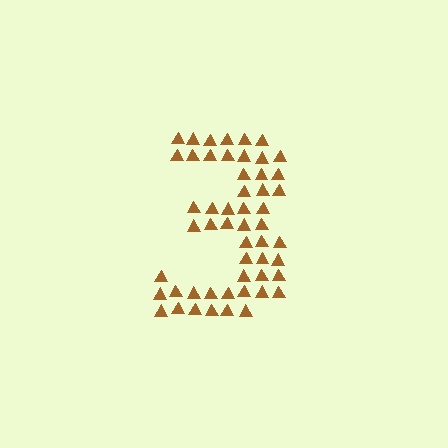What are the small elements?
The small elements are triangles.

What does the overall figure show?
The overall figure shows the digit 3.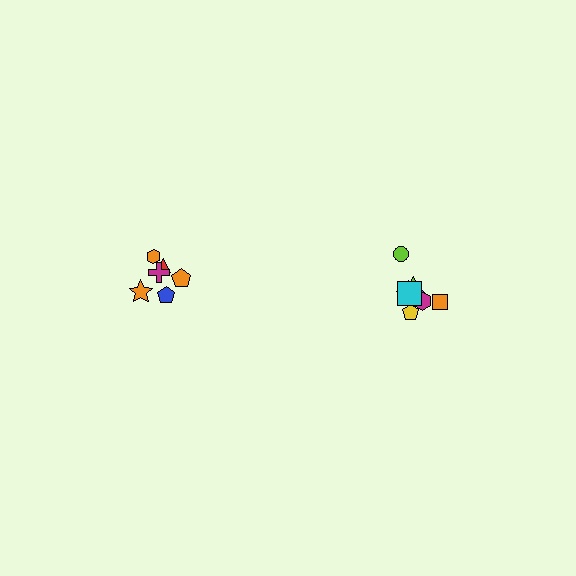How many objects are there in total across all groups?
There are 14 objects.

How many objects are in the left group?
There are 6 objects.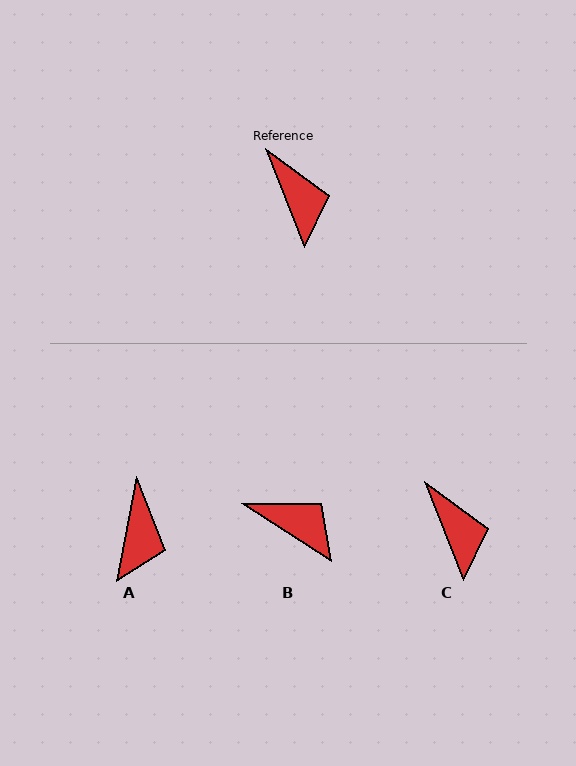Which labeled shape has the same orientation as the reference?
C.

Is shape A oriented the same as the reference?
No, it is off by about 32 degrees.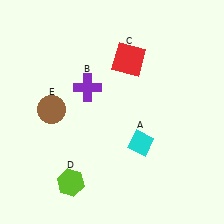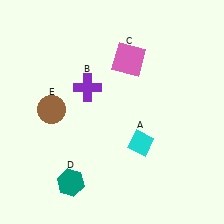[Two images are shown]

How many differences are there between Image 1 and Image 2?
There are 2 differences between the two images.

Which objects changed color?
C changed from red to pink. D changed from lime to teal.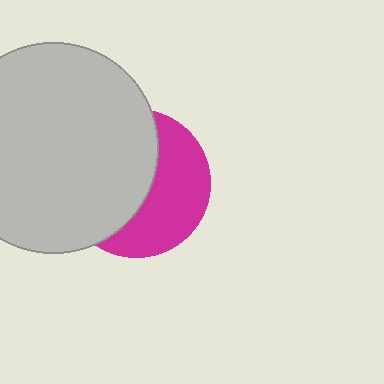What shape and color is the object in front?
The object in front is a light gray circle.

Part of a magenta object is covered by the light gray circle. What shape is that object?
It is a circle.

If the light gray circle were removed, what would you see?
You would see the complete magenta circle.